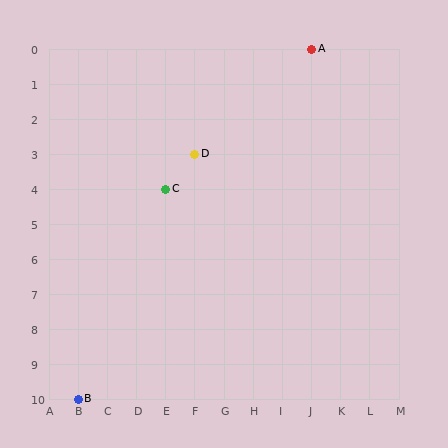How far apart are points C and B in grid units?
Points C and B are 3 columns and 6 rows apart (about 6.7 grid units diagonally).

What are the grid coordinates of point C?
Point C is at grid coordinates (E, 4).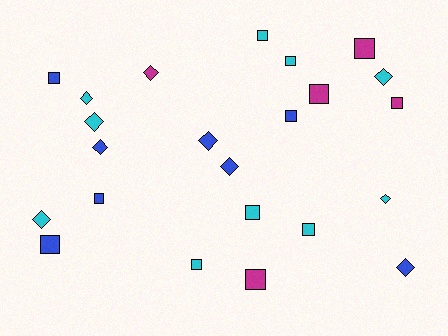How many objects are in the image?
There are 23 objects.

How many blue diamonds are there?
There are 4 blue diamonds.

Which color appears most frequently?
Cyan, with 10 objects.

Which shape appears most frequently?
Square, with 13 objects.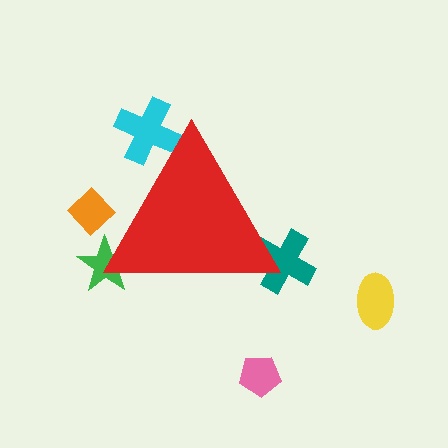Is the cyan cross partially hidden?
Yes, the cyan cross is partially hidden behind the red triangle.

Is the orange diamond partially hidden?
Yes, the orange diamond is partially hidden behind the red triangle.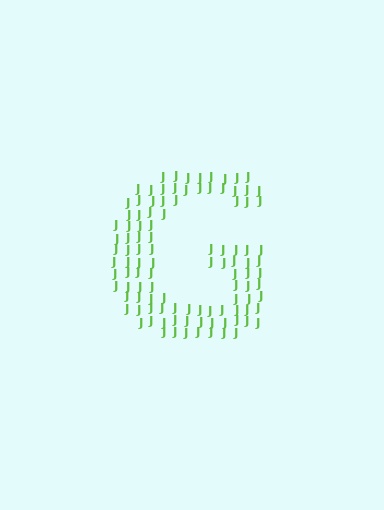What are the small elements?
The small elements are letter J's.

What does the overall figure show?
The overall figure shows the letter G.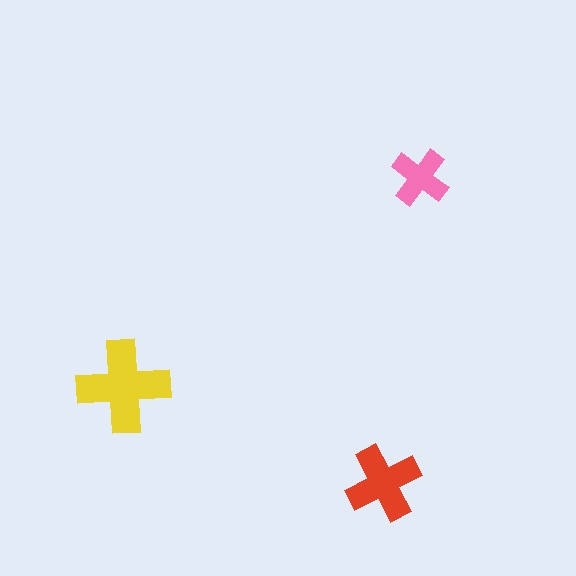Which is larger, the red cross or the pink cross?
The red one.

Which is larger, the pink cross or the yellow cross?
The yellow one.